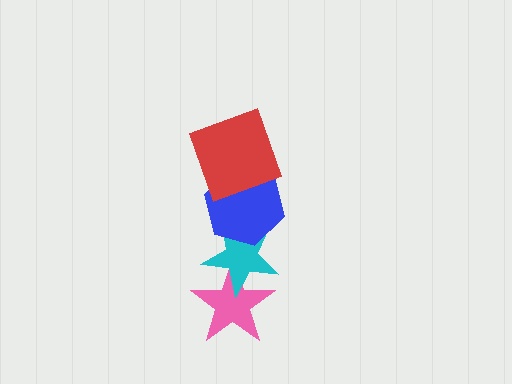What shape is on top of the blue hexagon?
The red square is on top of the blue hexagon.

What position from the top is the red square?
The red square is 1st from the top.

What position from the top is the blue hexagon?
The blue hexagon is 2nd from the top.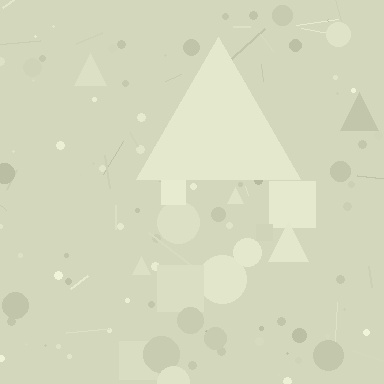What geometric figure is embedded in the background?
A triangle is embedded in the background.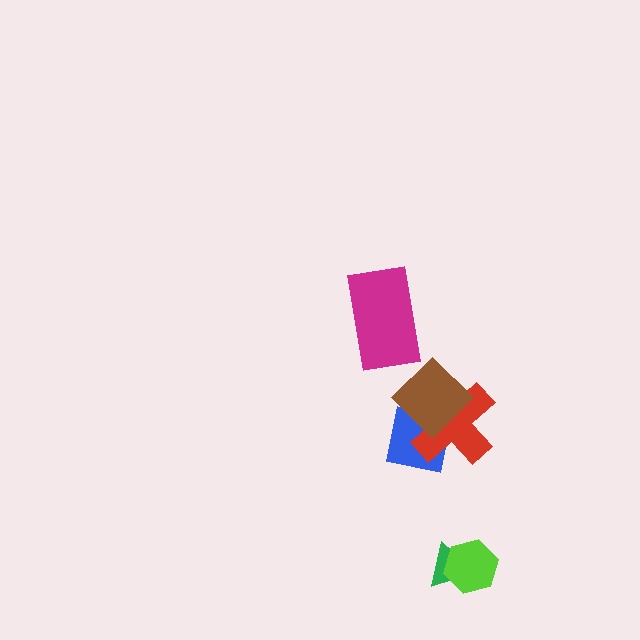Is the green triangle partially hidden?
Yes, it is partially covered by another shape.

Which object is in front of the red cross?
The brown diamond is in front of the red cross.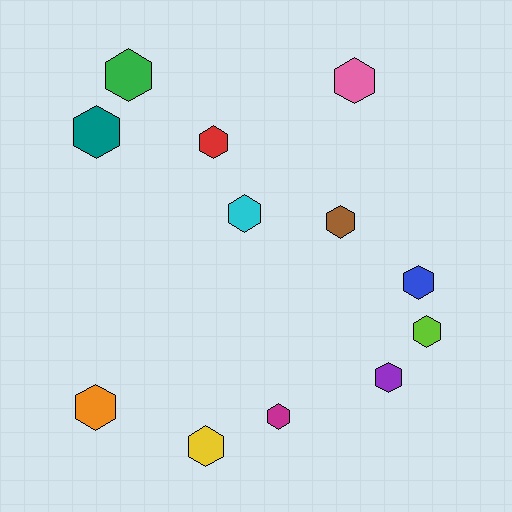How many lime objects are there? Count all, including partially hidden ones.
There is 1 lime object.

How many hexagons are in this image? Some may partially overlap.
There are 12 hexagons.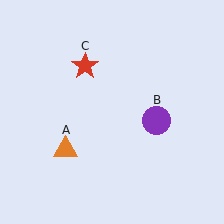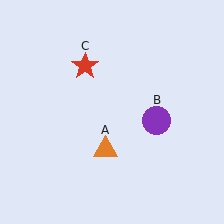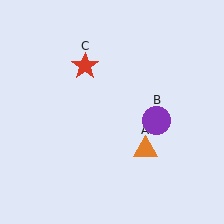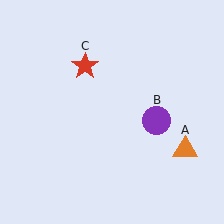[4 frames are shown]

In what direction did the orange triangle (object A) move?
The orange triangle (object A) moved right.